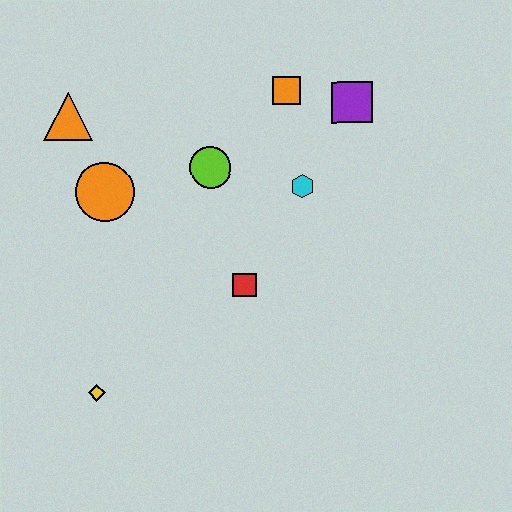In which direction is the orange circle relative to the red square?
The orange circle is to the left of the red square.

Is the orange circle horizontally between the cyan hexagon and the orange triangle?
Yes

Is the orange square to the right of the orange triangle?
Yes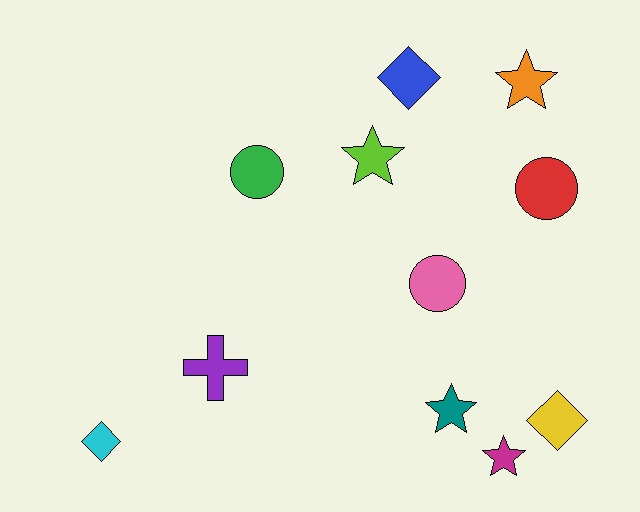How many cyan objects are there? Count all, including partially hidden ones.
There is 1 cyan object.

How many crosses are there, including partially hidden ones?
There is 1 cross.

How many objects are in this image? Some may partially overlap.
There are 11 objects.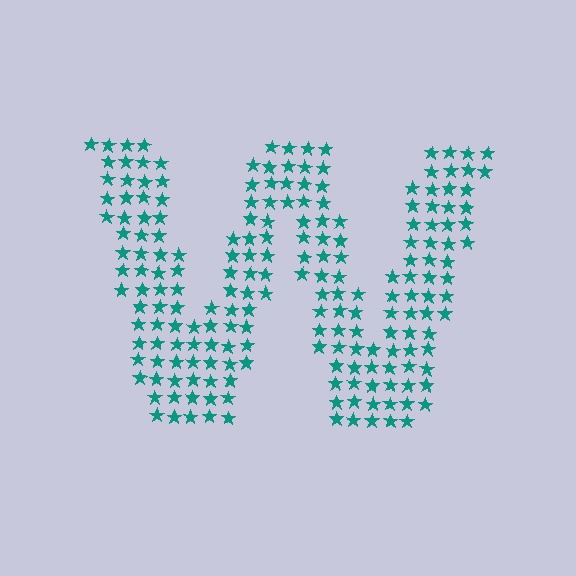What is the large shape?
The large shape is the letter W.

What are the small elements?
The small elements are stars.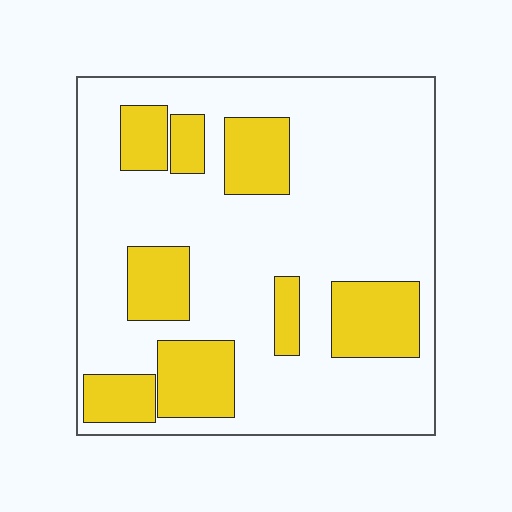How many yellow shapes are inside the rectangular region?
8.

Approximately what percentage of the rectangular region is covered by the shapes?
Approximately 25%.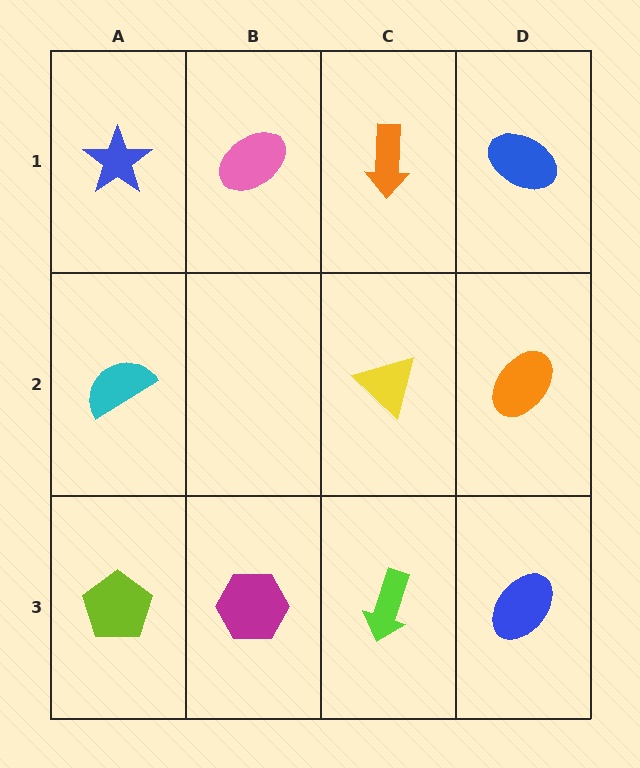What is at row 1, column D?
A blue ellipse.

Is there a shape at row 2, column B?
No, that cell is empty.